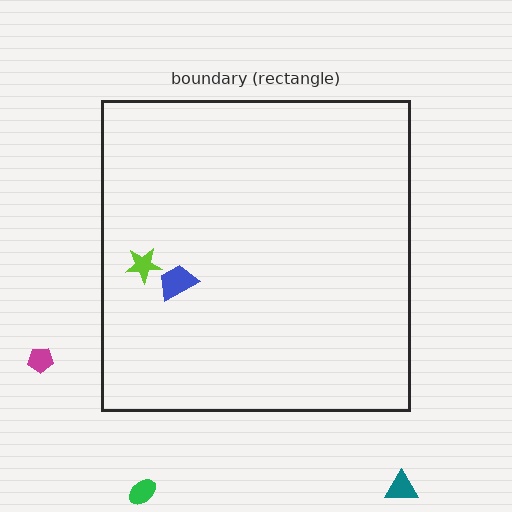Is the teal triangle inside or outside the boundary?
Outside.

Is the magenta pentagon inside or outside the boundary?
Outside.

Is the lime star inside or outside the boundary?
Inside.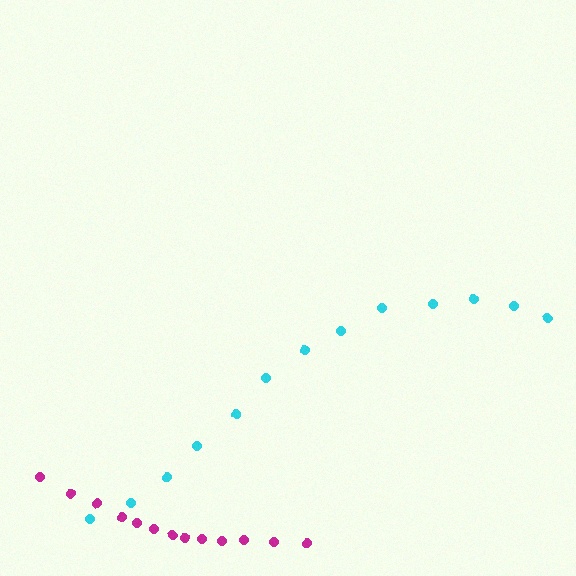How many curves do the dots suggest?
There are 2 distinct paths.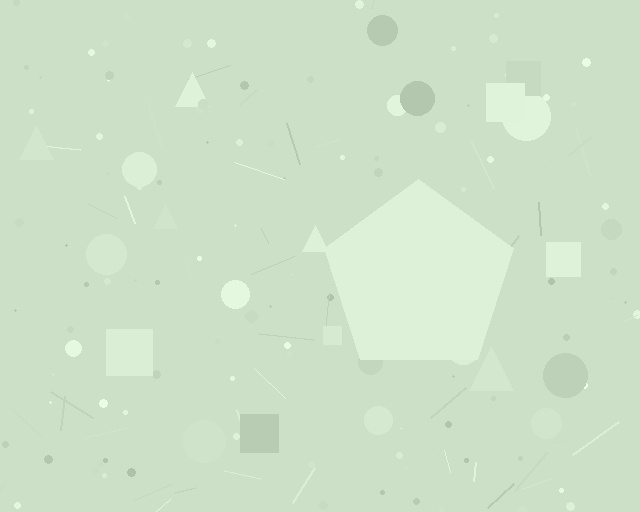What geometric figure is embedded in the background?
A pentagon is embedded in the background.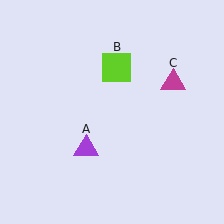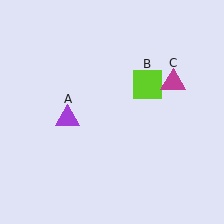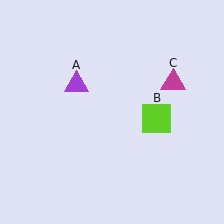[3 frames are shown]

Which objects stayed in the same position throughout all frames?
Magenta triangle (object C) remained stationary.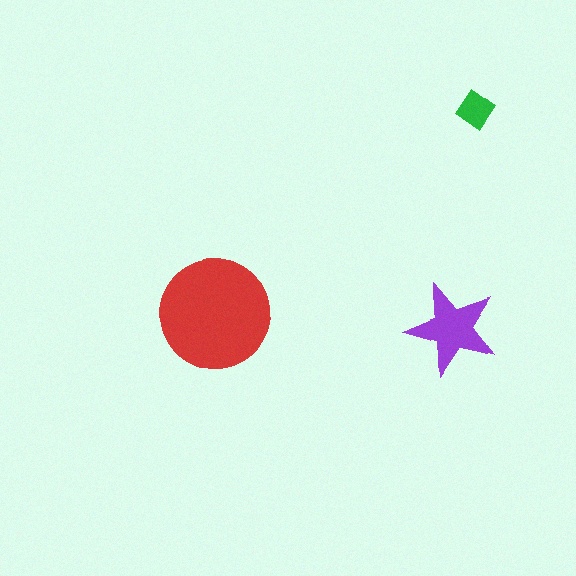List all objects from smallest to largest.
The green diamond, the purple star, the red circle.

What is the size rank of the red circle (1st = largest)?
1st.